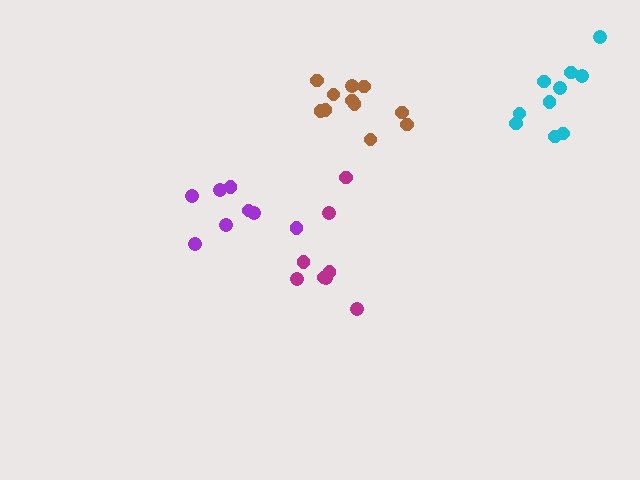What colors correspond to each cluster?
The clusters are colored: magenta, brown, purple, cyan.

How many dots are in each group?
Group 1: 8 dots, Group 2: 11 dots, Group 3: 8 dots, Group 4: 10 dots (37 total).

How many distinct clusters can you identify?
There are 4 distinct clusters.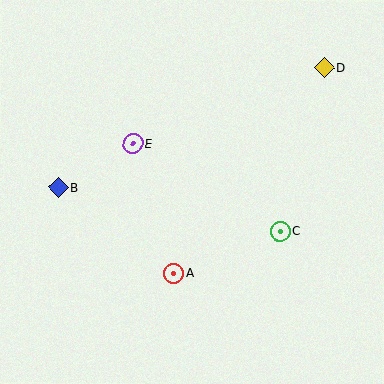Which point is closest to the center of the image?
Point E at (133, 144) is closest to the center.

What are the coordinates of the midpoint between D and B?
The midpoint between D and B is at (192, 128).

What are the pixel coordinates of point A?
Point A is at (174, 273).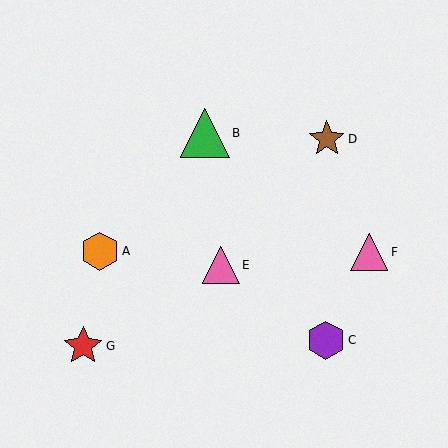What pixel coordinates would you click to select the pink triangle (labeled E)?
Click at (221, 265) to select the pink triangle E.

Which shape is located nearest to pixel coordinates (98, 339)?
The red star (labeled G) at (83, 346) is nearest to that location.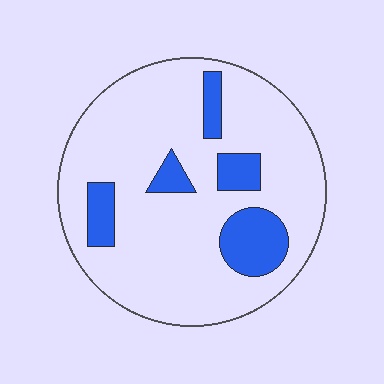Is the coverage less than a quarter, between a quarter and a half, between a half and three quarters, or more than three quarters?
Less than a quarter.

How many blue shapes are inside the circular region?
5.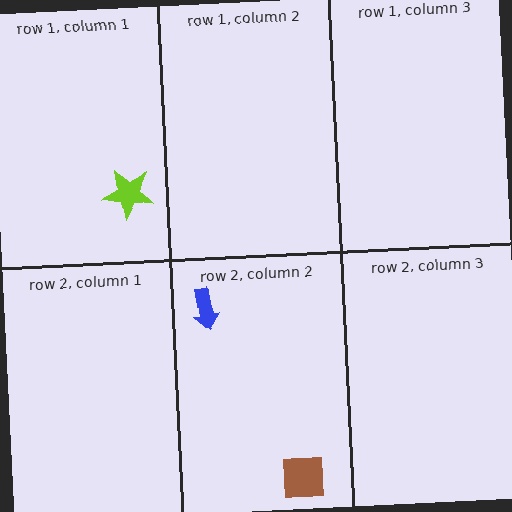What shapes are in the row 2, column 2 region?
The brown square, the blue arrow.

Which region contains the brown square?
The row 2, column 2 region.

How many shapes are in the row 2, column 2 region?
2.